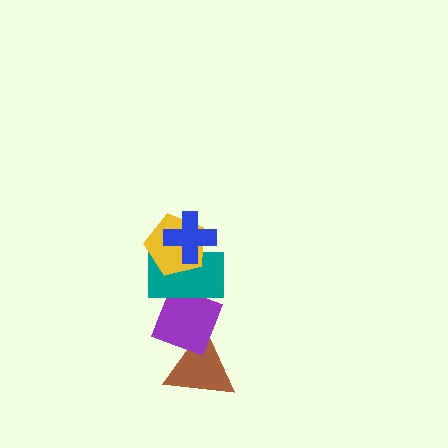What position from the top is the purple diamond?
The purple diamond is 4th from the top.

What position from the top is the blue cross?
The blue cross is 1st from the top.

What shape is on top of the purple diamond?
The teal rectangle is on top of the purple diamond.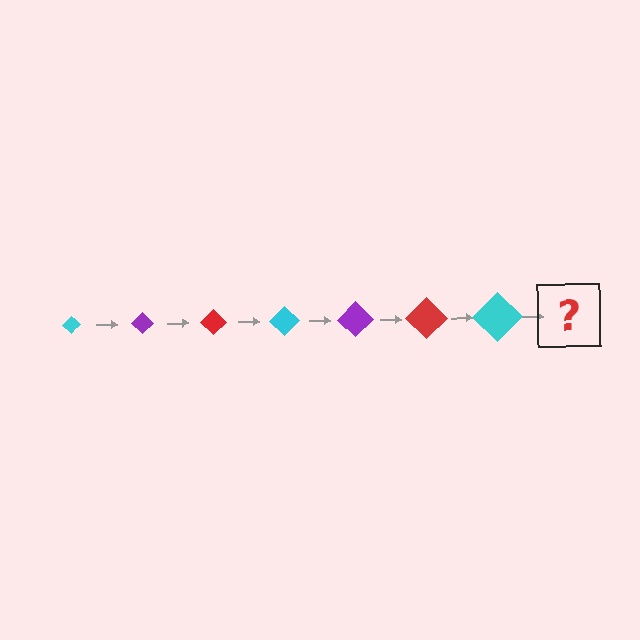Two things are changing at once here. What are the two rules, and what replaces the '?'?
The two rules are that the diamond grows larger each step and the color cycles through cyan, purple, and red. The '?' should be a purple diamond, larger than the previous one.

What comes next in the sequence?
The next element should be a purple diamond, larger than the previous one.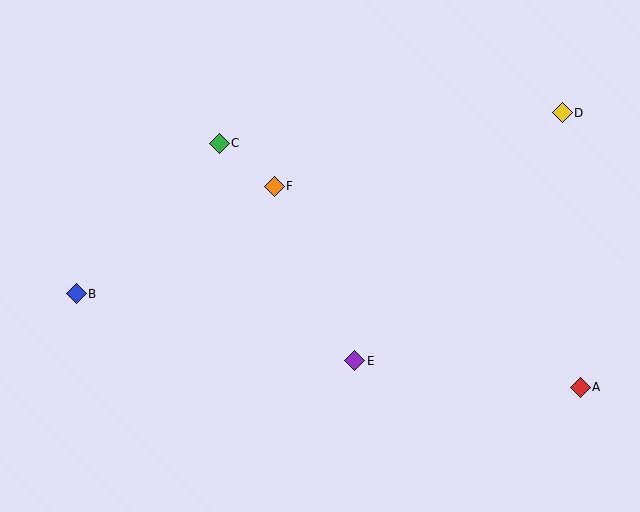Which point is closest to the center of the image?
Point F at (274, 186) is closest to the center.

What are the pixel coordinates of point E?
Point E is at (355, 361).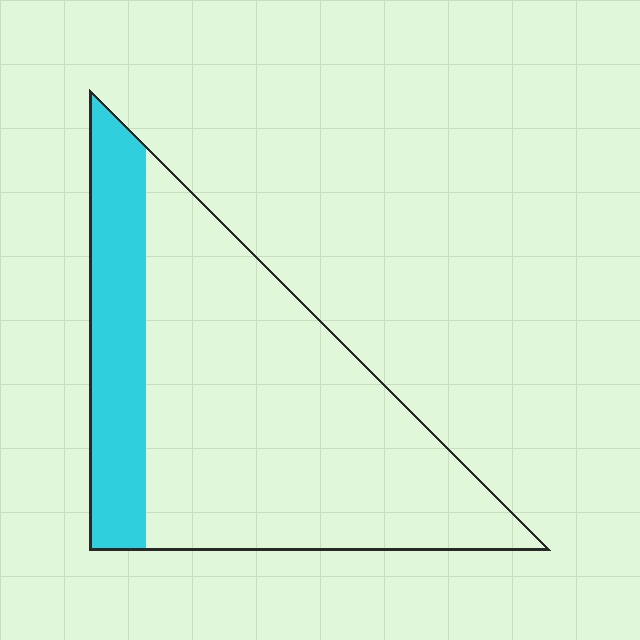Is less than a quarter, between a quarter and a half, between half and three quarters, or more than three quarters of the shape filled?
Less than a quarter.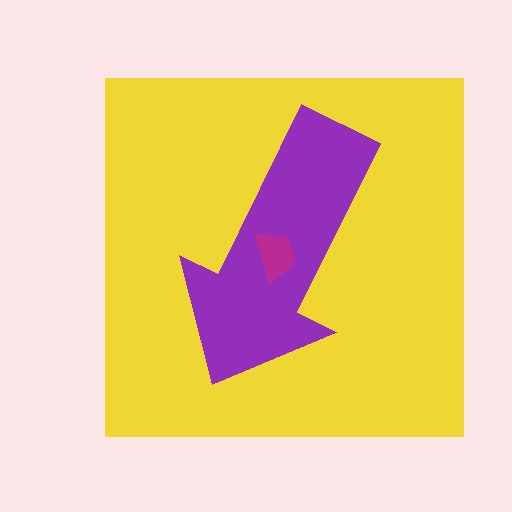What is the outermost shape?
The yellow square.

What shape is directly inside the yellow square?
The purple arrow.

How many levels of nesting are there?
3.